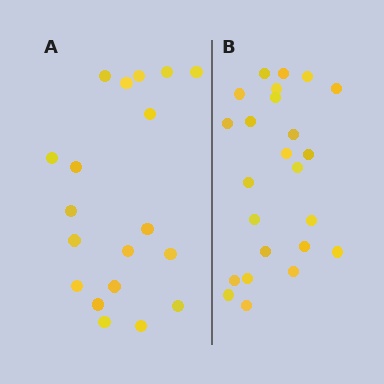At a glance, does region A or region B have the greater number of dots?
Region B (the right region) has more dots.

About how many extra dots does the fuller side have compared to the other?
Region B has about 5 more dots than region A.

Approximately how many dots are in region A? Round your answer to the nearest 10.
About 20 dots. (The exact count is 19, which rounds to 20.)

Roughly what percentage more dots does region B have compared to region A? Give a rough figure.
About 25% more.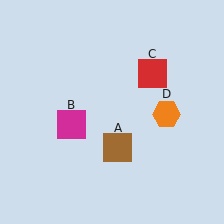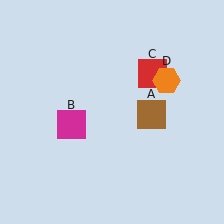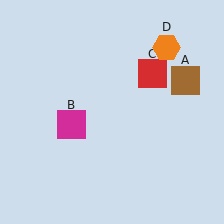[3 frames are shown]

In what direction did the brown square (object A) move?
The brown square (object A) moved up and to the right.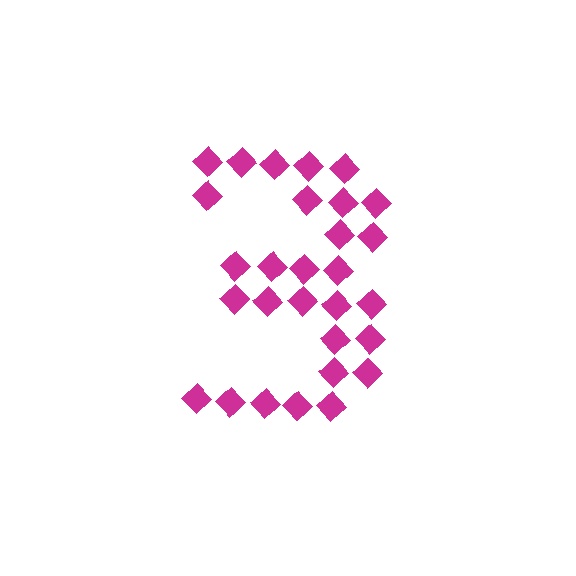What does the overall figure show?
The overall figure shows the digit 3.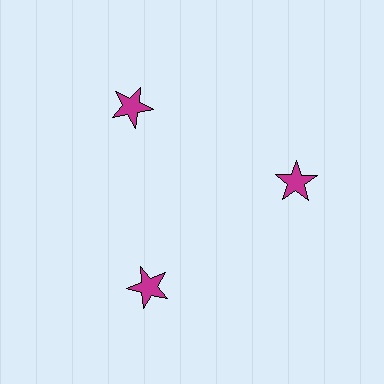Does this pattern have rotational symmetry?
Yes, this pattern has 3-fold rotational symmetry. It looks the same after rotating 120 degrees around the center.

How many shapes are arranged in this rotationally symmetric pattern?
There are 3 shapes, arranged in 3 groups of 1.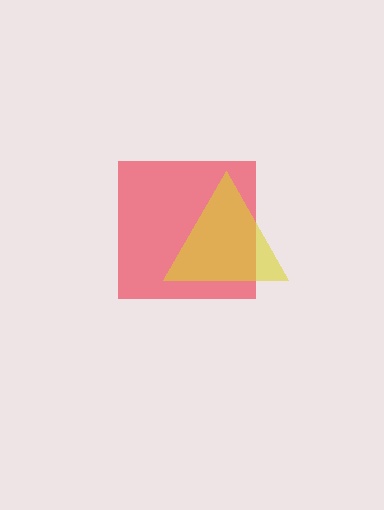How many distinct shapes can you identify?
There are 2 distinct shapes: a red square, a yellow triangle.